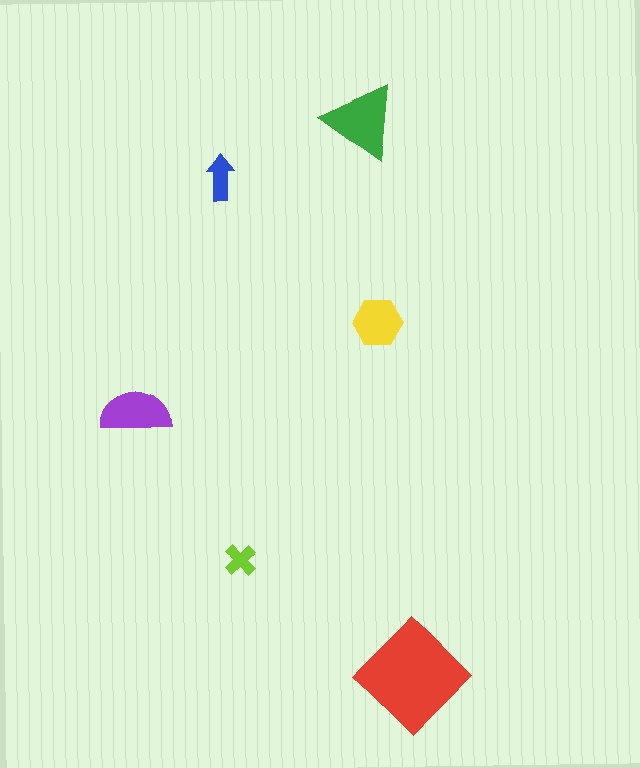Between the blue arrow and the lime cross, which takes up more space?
The blue arrow.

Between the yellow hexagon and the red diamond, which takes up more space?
The red diamond.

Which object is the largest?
The red diamond.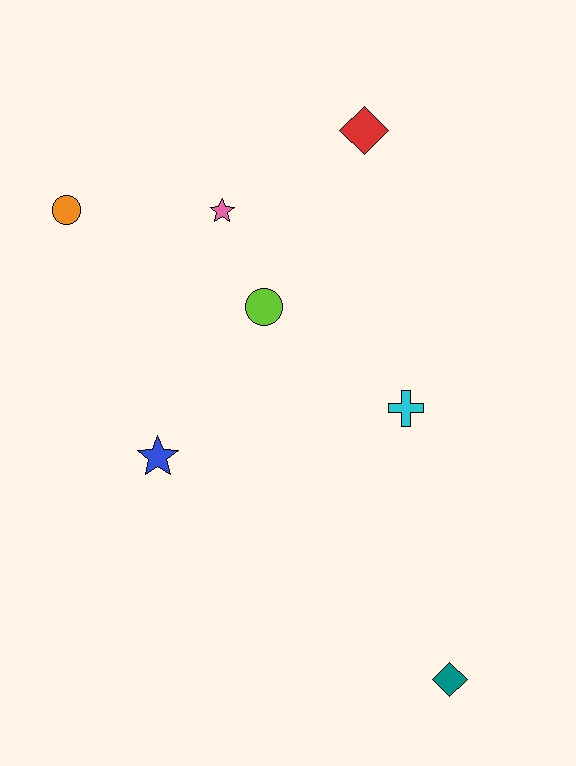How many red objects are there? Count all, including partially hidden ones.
There is 1 red object.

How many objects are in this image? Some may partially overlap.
There are 7 objects.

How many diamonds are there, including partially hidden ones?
There are 2 diamonds.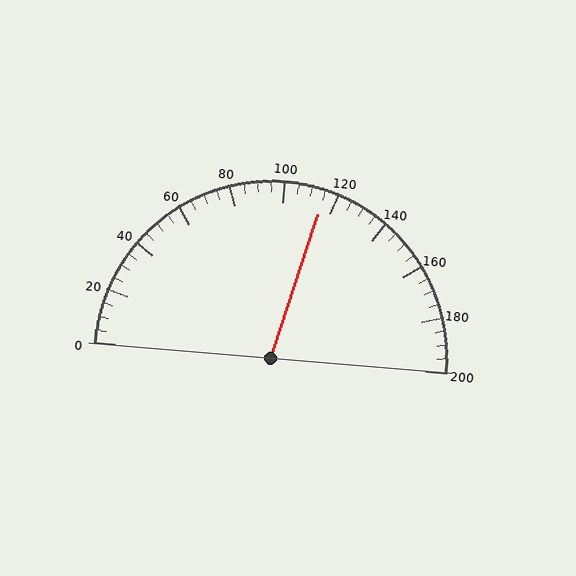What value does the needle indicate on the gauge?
The needle indicates approximately 115.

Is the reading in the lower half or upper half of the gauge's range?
The reading is in the upper half of the range (0 to 200).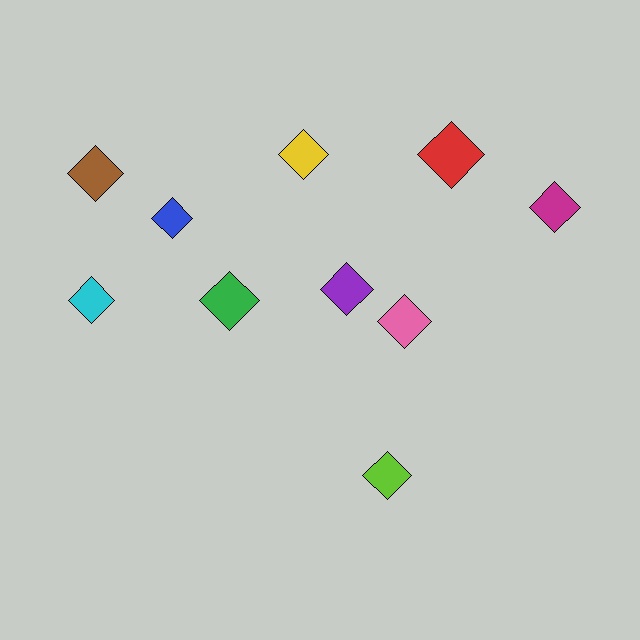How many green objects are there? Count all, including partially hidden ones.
There is 1 green object.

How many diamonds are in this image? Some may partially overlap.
There are 10 diamonds.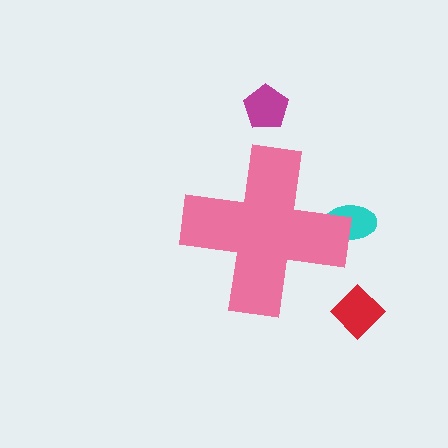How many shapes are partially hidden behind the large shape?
1 shape is partially hidden.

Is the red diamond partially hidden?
No, the red diamond is fully visible.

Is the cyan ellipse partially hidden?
Yes, the cyan ellipse is partially hidden behind the pink cross.